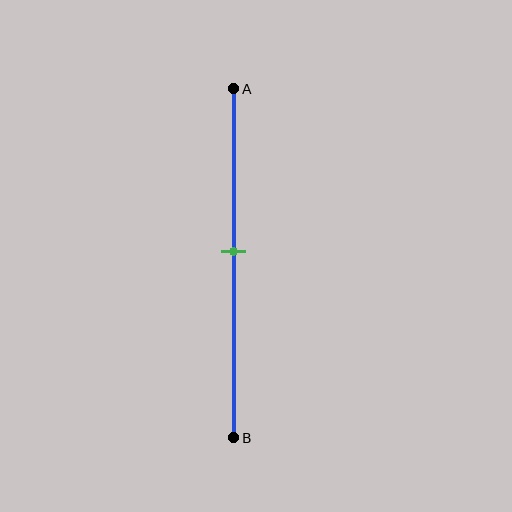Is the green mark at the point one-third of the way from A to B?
No, the mark is at about 45% from A, not at the 33% one-third point.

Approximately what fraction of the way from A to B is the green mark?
The green mark is approximately 45% of the way from A to B.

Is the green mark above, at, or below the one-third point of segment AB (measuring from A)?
The green mark is below the one-third point of segment AB.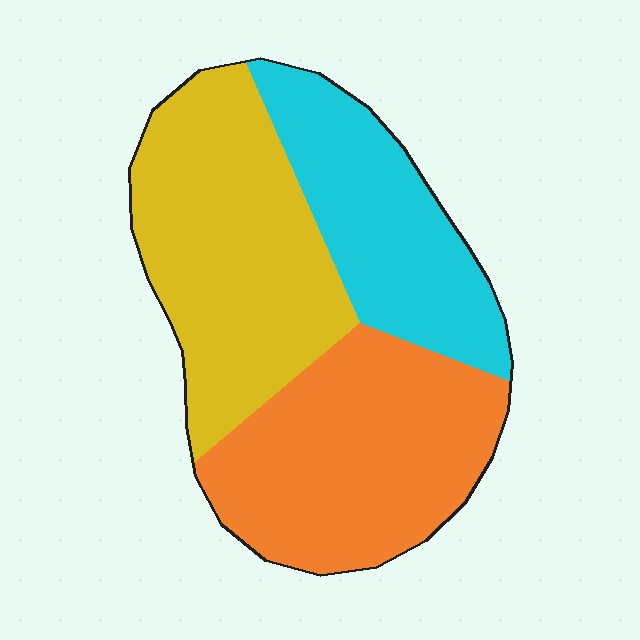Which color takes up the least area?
Cyan, at roughly 25%.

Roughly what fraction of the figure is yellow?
Yellow covers roughly 40% of the figure.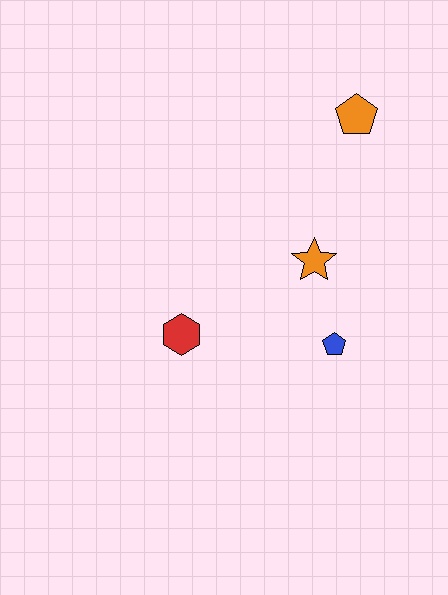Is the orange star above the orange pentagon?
No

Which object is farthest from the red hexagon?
The orange pentagon is farthest from the red hexagon.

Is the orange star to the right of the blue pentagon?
No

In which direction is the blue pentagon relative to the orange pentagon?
The blue pentagon is below the orange pentagon.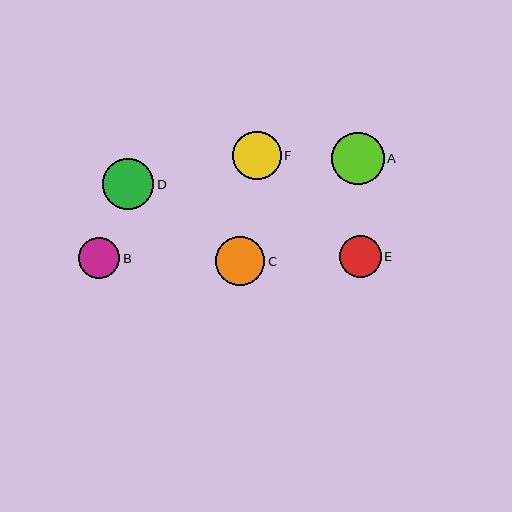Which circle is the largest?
Circle A is the largest with a size of approximately 52 pixels.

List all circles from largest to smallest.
From largest to smallest: A, D, F, C, B, E.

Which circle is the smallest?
Circle E is the smallest with a size of approximately 41 pixels.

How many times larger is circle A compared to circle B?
Circle A is approximately 1.3 times the size of circle B.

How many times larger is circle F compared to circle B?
Circle F is approximately 1.2 times the size of circle B.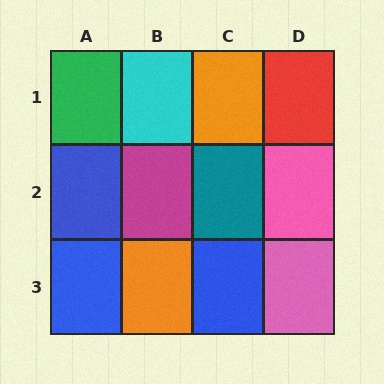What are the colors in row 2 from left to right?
Blue, magenta, teal, pink.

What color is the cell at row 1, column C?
Orange.